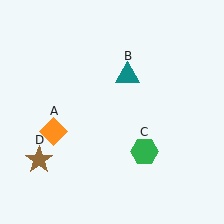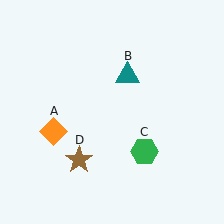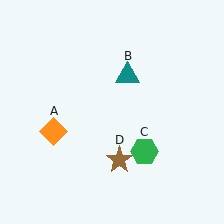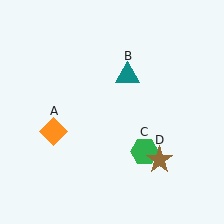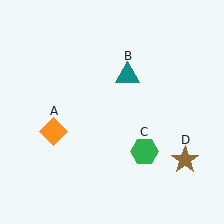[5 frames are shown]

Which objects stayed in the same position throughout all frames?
Orange diamond (object A) and teal triangle (object B) and green hexagon (object C) remained stationary.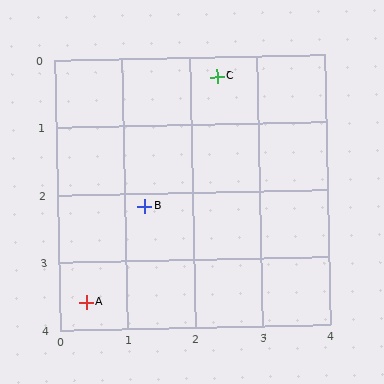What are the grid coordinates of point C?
Point C is at approximately (2.4, 0.3).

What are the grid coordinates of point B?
Point B is at approximately (1.3, 2.2).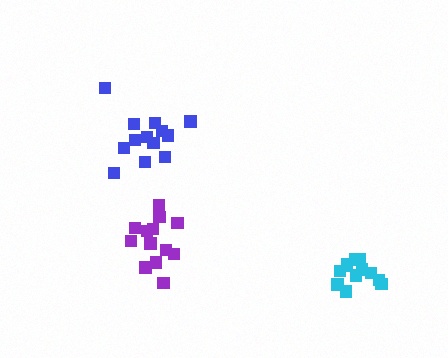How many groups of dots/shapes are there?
There are 3 groups.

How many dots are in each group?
Group 1: 13 dots, Group 2: 13 dots, Group 3: 13 dots (39 total).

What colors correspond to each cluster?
The clusters are colored: blue, cyan, purple.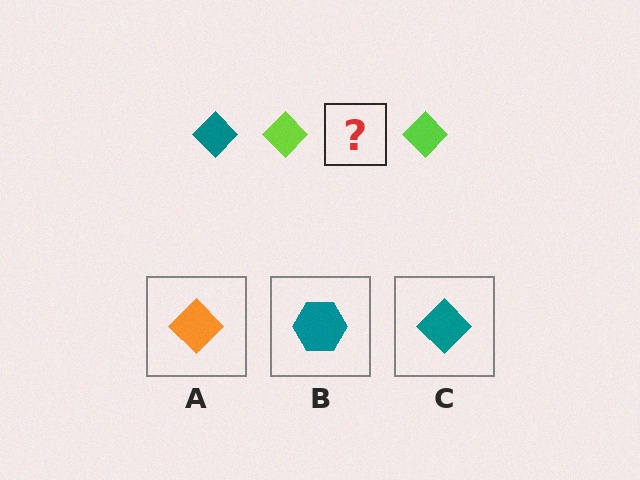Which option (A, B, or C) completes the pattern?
C.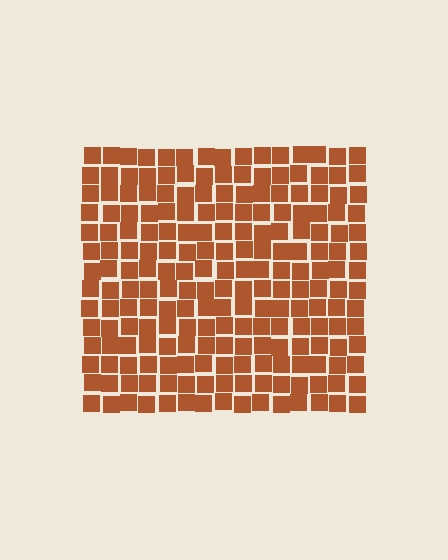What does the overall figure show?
The overall figure shows a square.